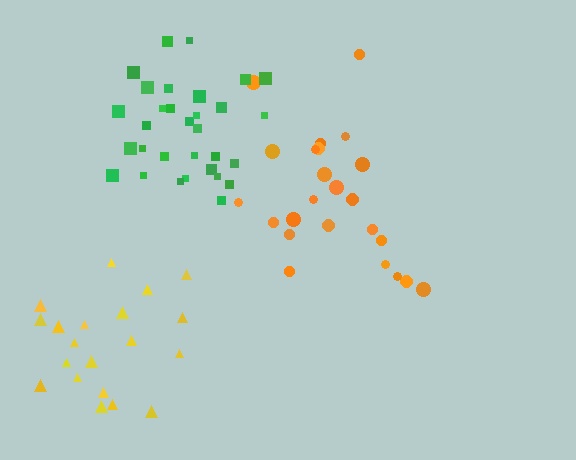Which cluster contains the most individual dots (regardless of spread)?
Green (31).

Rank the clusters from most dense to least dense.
green, orange, yellow.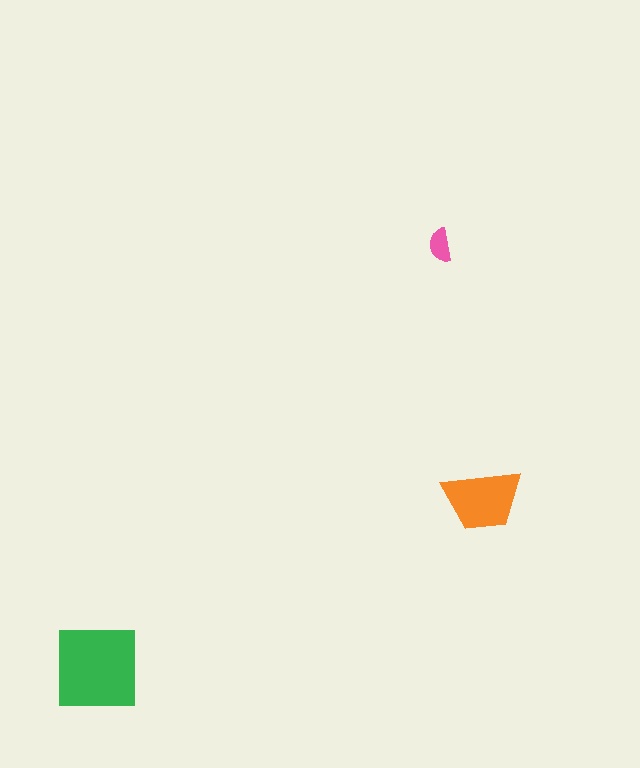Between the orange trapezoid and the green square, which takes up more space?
The green square.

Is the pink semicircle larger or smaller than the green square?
Smaller.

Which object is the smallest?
The pink semicircle.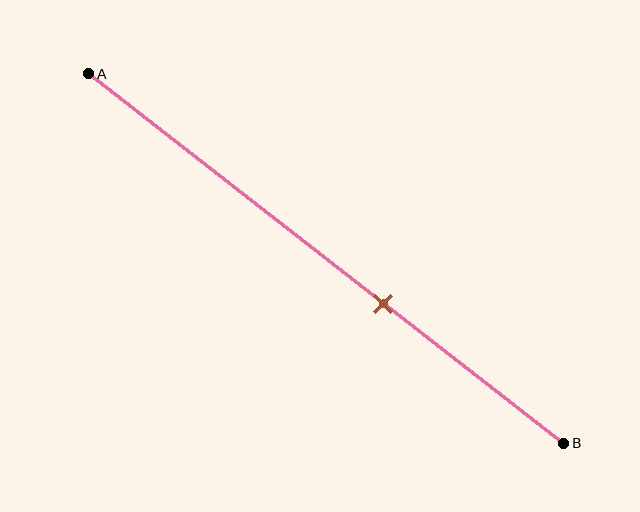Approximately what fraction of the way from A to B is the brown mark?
The brown mark is approximately 60% of the way from A to B.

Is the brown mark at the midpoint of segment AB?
No, the mark is at about 60% from A, not at the 50% midpoint.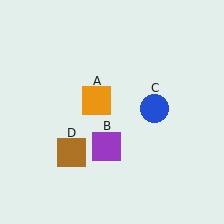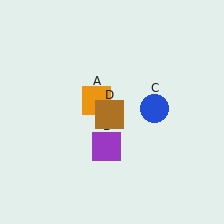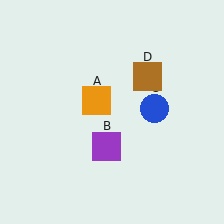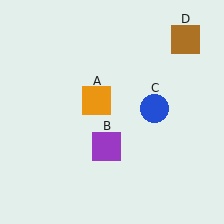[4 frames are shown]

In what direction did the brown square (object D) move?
The brown square (object D) moved up and to the right.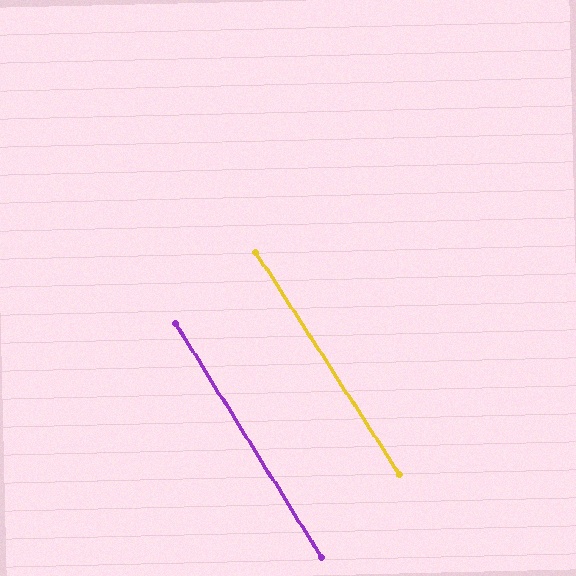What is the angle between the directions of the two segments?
Approximately 1 degree.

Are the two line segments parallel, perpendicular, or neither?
Parallel — their directions differ by only 0.9°.